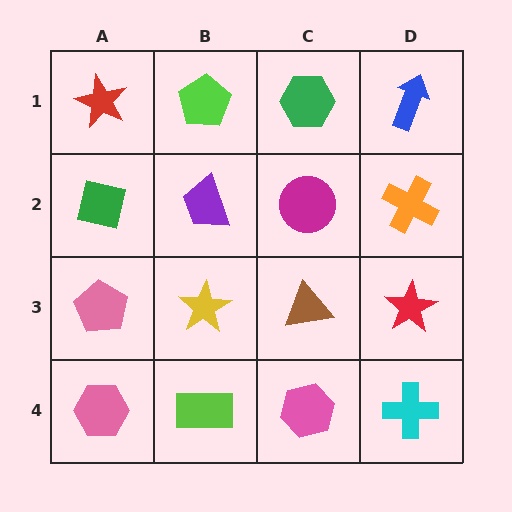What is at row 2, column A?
A green square.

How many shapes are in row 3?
4 shapes.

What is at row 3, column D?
A red star.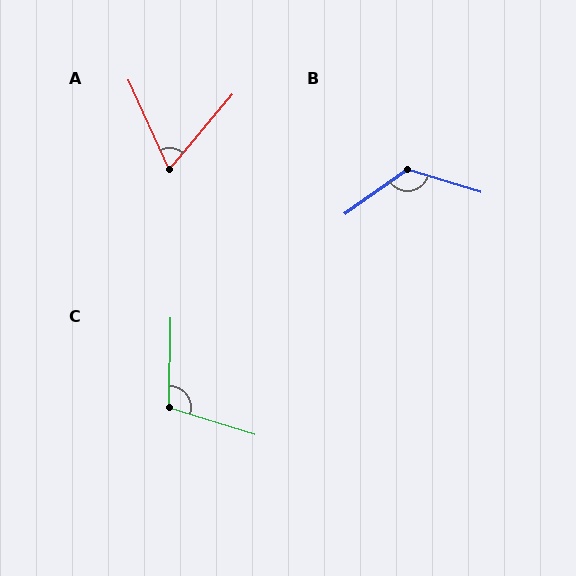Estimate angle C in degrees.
Approximately 107 degrees.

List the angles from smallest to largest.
A (65°), C (107°), B (127°).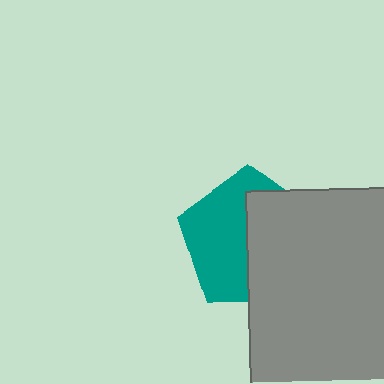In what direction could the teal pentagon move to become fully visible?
The teal pentagon could move left. That would shift it out from behind the gray rectangle entirely.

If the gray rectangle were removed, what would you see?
You would see the complete teal pentagon.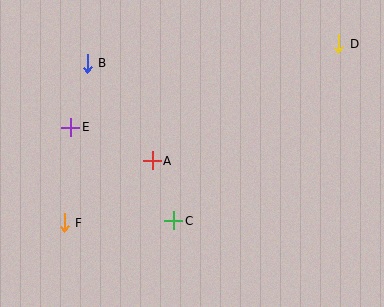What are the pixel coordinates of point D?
Point D is at (339, 44).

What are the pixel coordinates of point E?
Point E is at (71, 127).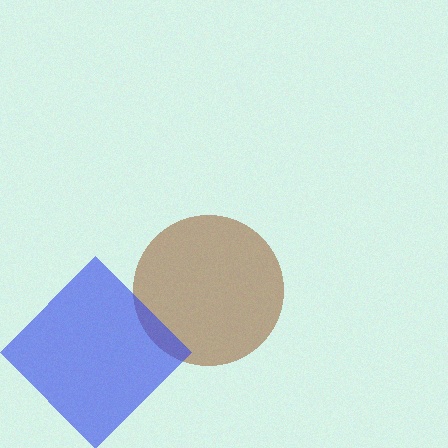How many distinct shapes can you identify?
There are 2 distinct shapes: a brown circle, a blue diamond.